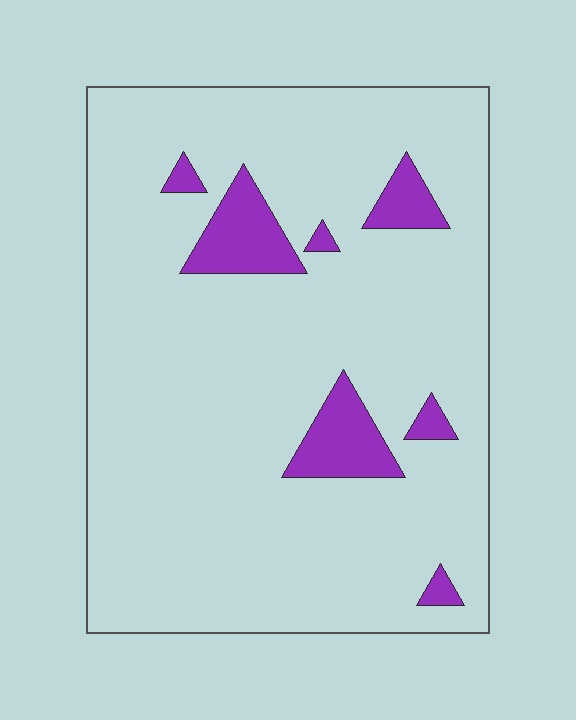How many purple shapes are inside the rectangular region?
7.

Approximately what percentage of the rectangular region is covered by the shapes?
Approximately 10%.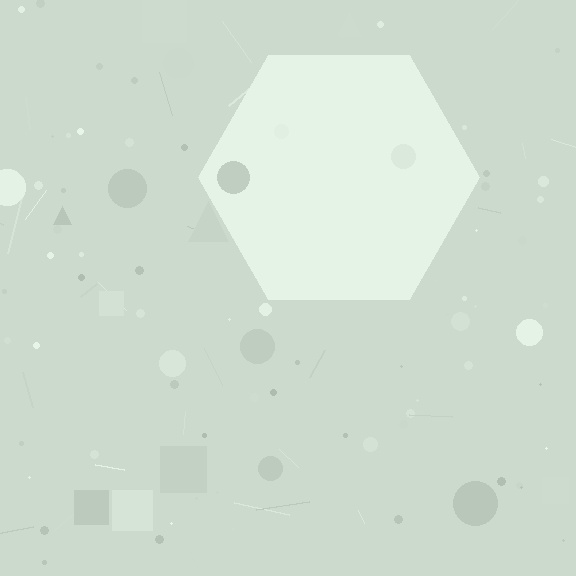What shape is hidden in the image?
A hexagon is hidden in the image.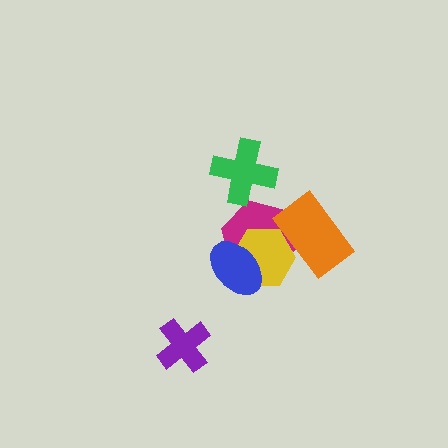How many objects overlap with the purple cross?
0 objects overlap with the purple cross.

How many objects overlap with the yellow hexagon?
3 objects overlap with the yellow hexagon.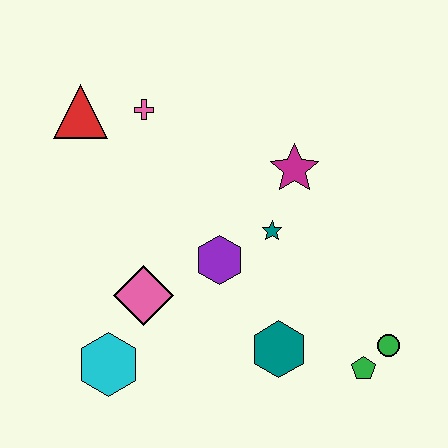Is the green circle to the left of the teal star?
No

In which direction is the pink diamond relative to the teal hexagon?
The pink diamond is to the left of the teal hexagon.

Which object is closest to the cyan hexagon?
The pink diamond is closest to the cyan hexagon.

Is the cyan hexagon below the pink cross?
Yes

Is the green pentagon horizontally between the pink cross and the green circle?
Yes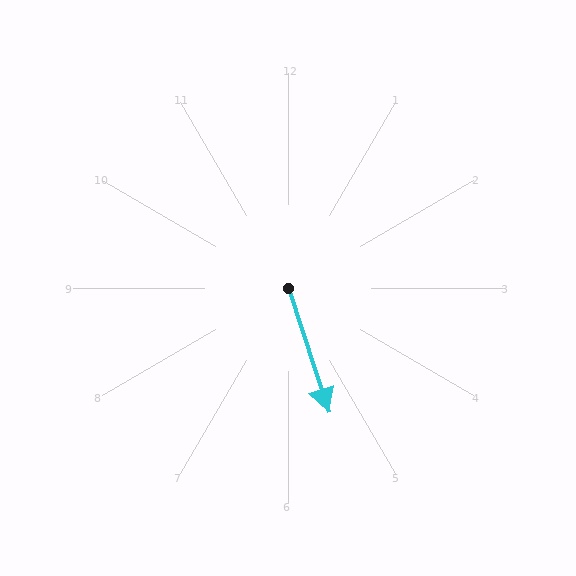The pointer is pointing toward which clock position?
Roughly 5 o'clock.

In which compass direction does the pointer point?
South.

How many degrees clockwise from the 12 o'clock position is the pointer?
Approximately 162 degrees.